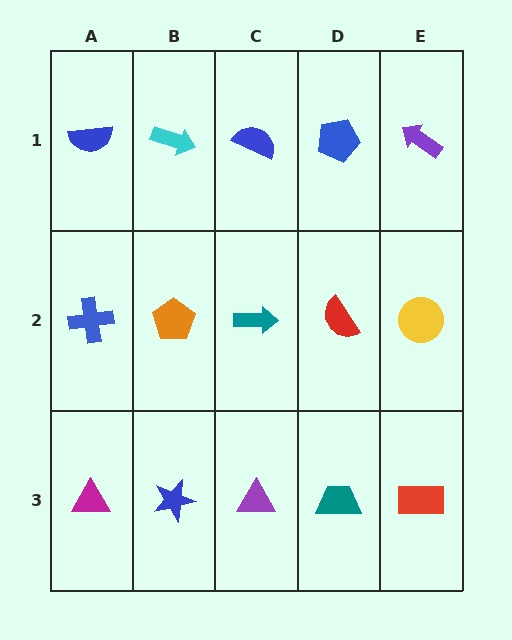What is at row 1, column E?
A purple arrow.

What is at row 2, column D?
A red semicircle.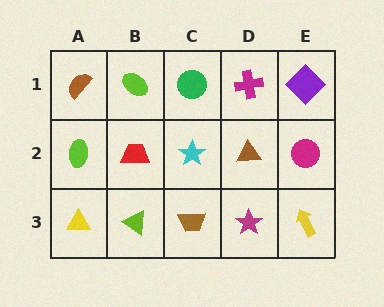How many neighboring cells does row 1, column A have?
2.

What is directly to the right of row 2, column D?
A magenta circle.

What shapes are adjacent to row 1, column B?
A red trapezoid (row 2, column B), a brown semicircle (row 1, column A), a green circle (row 1, column C).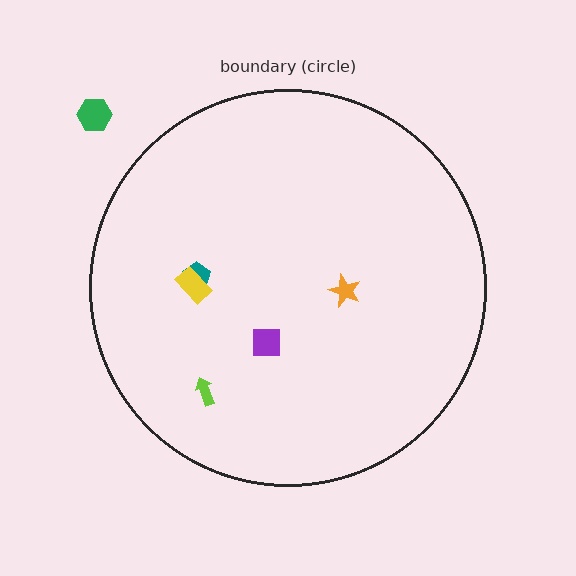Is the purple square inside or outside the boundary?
Inside.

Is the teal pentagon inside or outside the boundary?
Inside.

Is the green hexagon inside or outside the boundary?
Outside.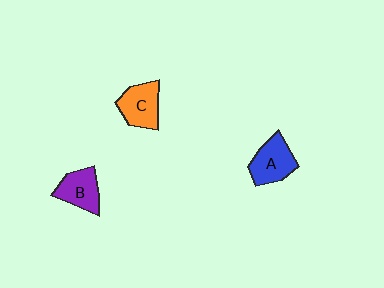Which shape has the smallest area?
Shape B (purple).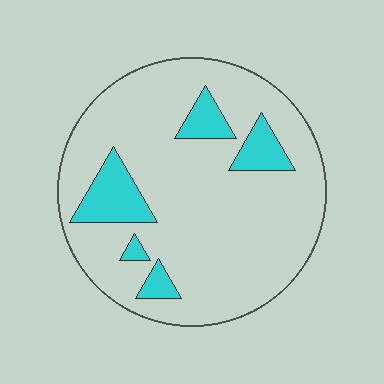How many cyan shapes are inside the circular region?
5.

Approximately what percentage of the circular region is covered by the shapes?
Approximately 15%.